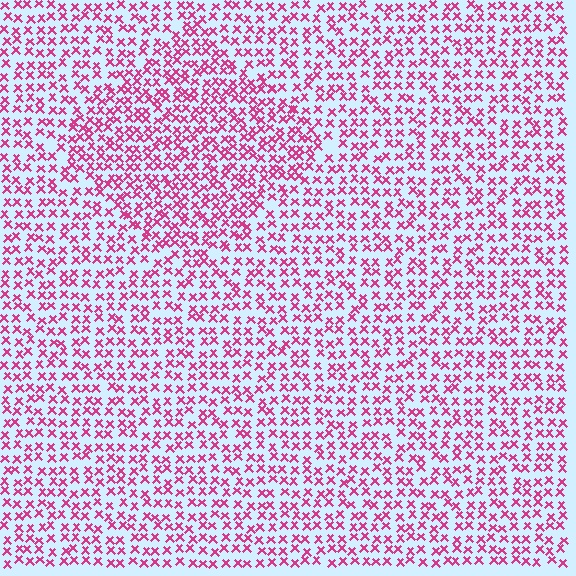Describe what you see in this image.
The image contains small magenta elements arranged at two different densities. A diamond-shaped region is visible where the elements are more densely packed than the surrounding area.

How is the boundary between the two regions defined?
The boundary is defined by a change in element density (approximately 1.5x ratio). All elements are the same color, size, and shape.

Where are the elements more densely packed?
The elements are more densely packed inside the diamond boundary.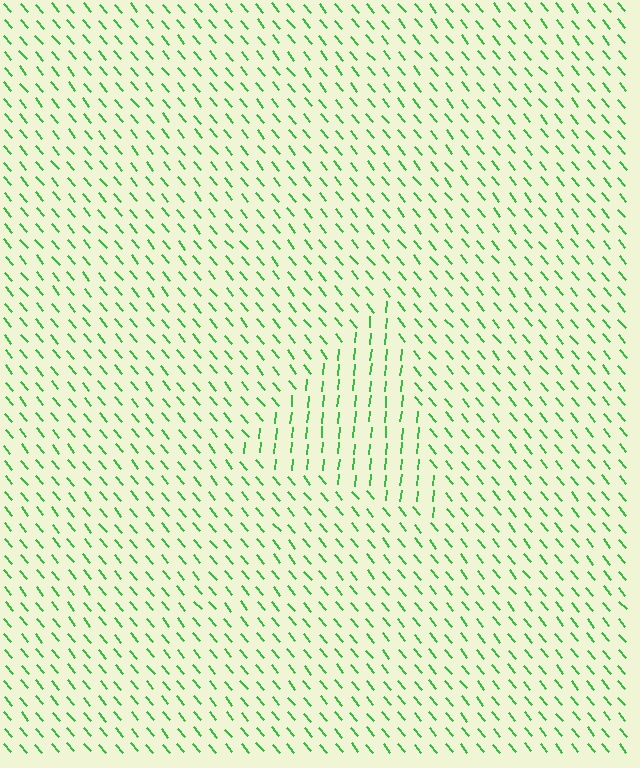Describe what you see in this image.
The image is filled with small green line segments. A triangle region in the image has lines oriented differently from the surrounding lines, creating a visible texture boundary.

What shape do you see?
I see a triangle.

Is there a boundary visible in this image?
Yes, there is a texture boundary formed by a change in line orientation.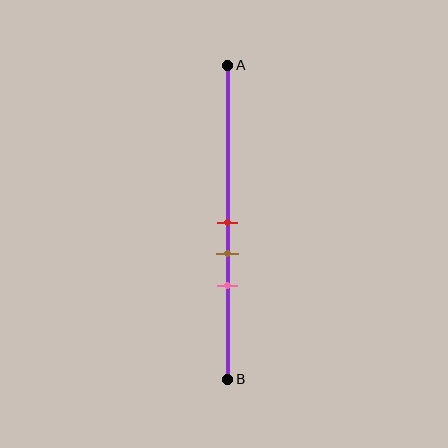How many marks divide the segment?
There are 3 marks dividing the segment.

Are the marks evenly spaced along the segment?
Yes, the marks are approximately evenly spaced.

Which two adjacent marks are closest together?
The red and brown marks are the closest adjacent pair.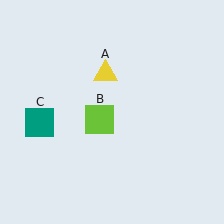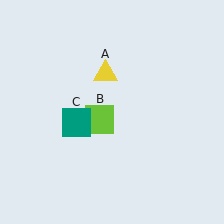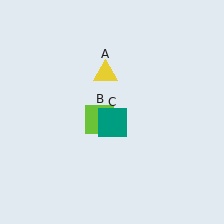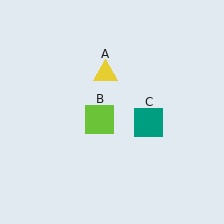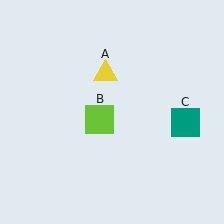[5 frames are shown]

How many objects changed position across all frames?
1 object changed position: teal square (object C).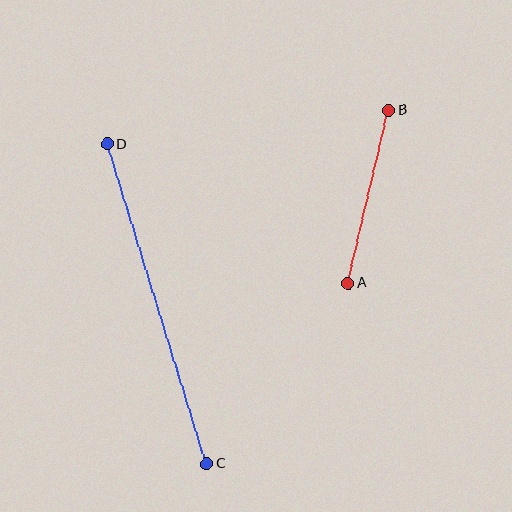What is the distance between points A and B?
The distance is approximately 178 pixels.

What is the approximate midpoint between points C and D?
The midpoint is at approximately (157, 304) pixels.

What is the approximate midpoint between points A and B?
The midpoint is at approximately (368, 197) pixels.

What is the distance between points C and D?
The distance is approximately 335 pixels.